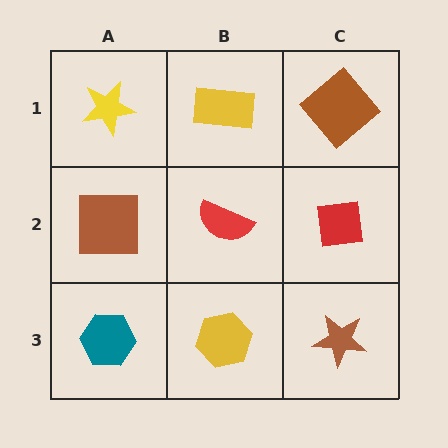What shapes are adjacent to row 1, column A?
A brown square (row 2, column A), a yellow rectangle (row 1, column B).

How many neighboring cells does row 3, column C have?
2.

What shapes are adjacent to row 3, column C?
A red square (row 2, column C), a yellow hexagon (row 3, column B).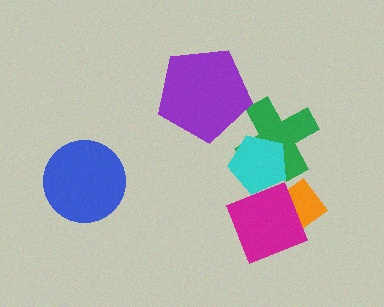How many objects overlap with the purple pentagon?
0 objects overlap with the purple pentagon.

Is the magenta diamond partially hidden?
Yes, it is partially covered by another shape.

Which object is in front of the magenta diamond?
The cyan pentagon is in front of the magenta diamond.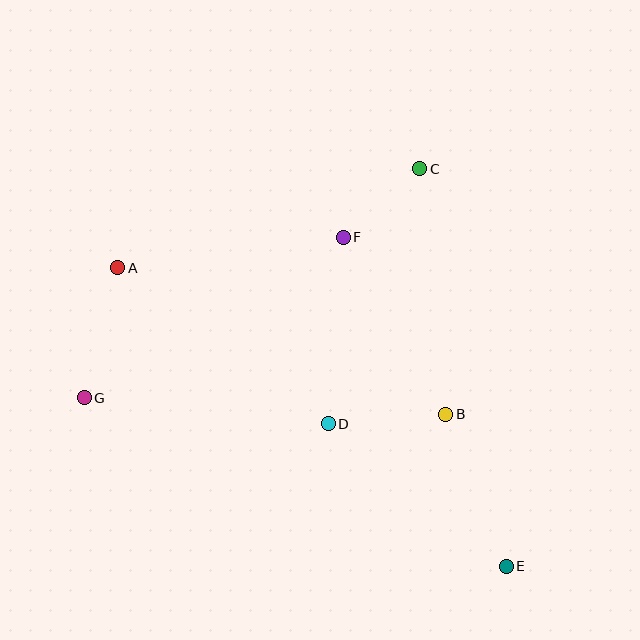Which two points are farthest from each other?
Points A and E are farthest from each other.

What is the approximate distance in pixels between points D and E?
The distance between D and E is approximately 228 pixels.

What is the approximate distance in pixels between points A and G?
The distance between A and G is approximately 134 pixels.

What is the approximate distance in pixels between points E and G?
The distance between E and G is approximately 454 pixels.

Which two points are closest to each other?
Points C and F are closest to each other.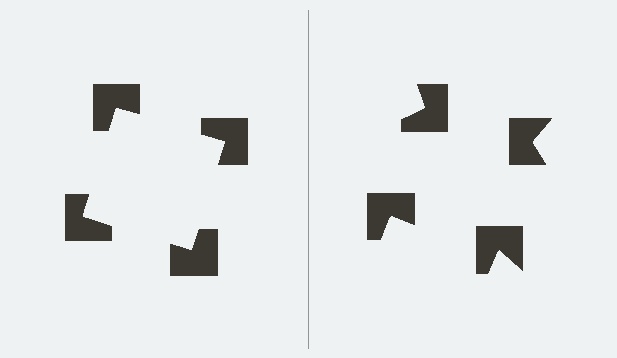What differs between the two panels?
The notched squares are positioned identically on both sides; only the wedge orientations differ. On the left they align to a square; on the right they are misaligned.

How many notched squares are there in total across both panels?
8 — 4 on each side.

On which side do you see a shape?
An illusory square appears on the left side. On the right side the wedge cuts are rotated, so no coherent shape forms.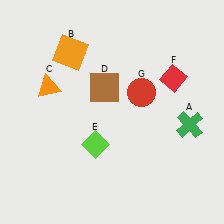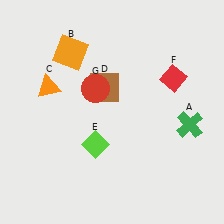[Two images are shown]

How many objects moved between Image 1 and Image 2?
1 object moved between the two images.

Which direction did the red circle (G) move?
The red circle (G) moved left.